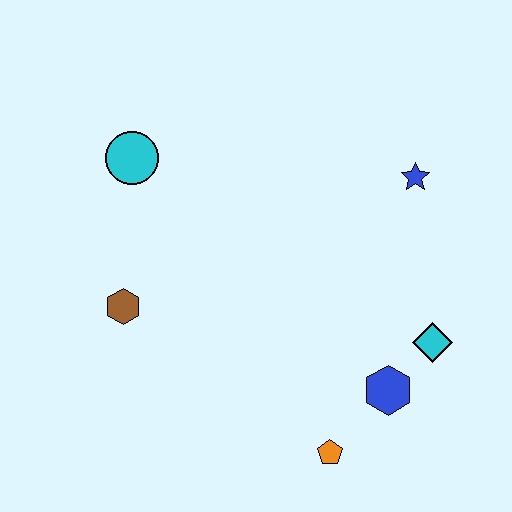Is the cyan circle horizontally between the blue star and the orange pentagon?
No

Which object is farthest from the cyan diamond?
The cyan circle is farthest from the cyan diamond.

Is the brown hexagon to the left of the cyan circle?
Yes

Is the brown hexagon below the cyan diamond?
No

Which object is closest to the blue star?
The cyan diamond is closest to the blue star.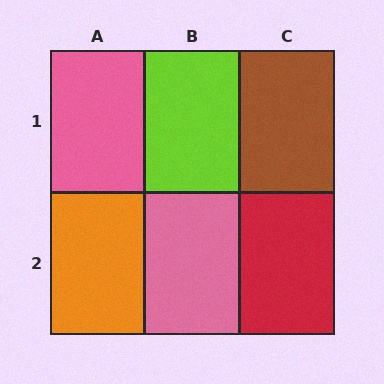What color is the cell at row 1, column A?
Pink.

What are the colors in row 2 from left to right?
Orange, pink, red.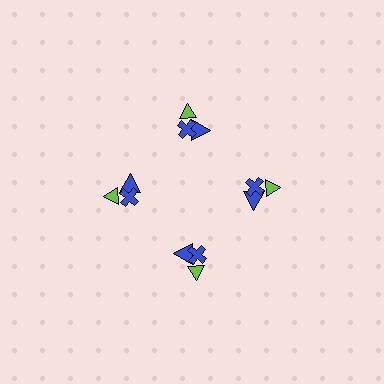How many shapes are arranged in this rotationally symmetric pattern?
There are 12 shapes, arranged in 4 groups of 3.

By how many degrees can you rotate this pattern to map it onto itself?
The pattern maps onto itself every 90 degrees of rotation.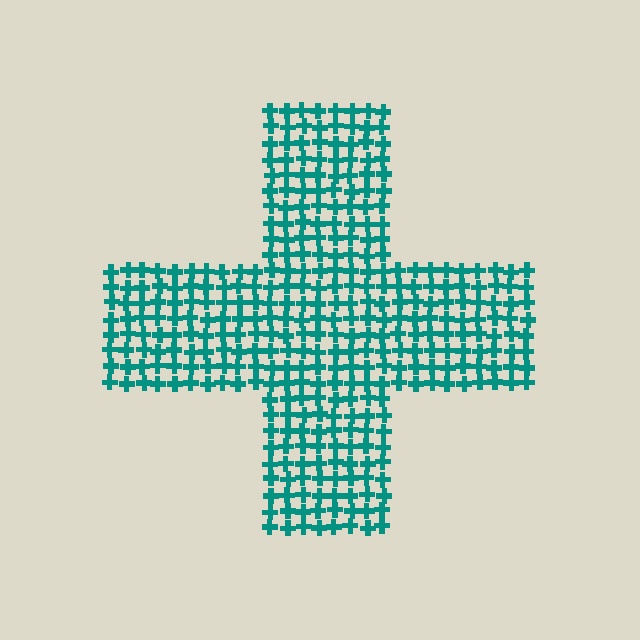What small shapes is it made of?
It is made of small crosses.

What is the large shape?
The large shape is a cross.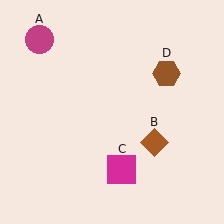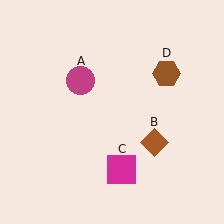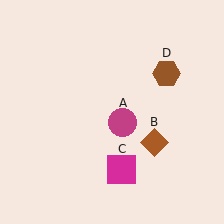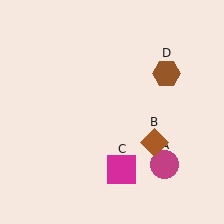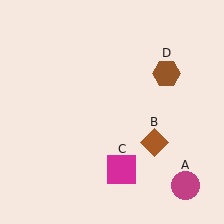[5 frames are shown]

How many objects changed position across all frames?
1 object changed position: magenta circle (object A).